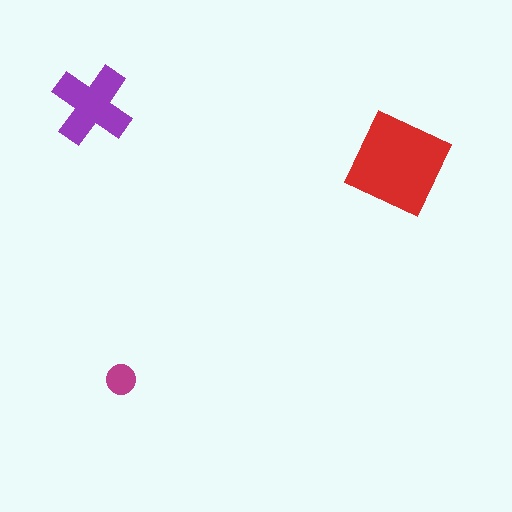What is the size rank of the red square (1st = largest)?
1st.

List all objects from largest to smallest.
The red square, the purple cross, the magenta circle.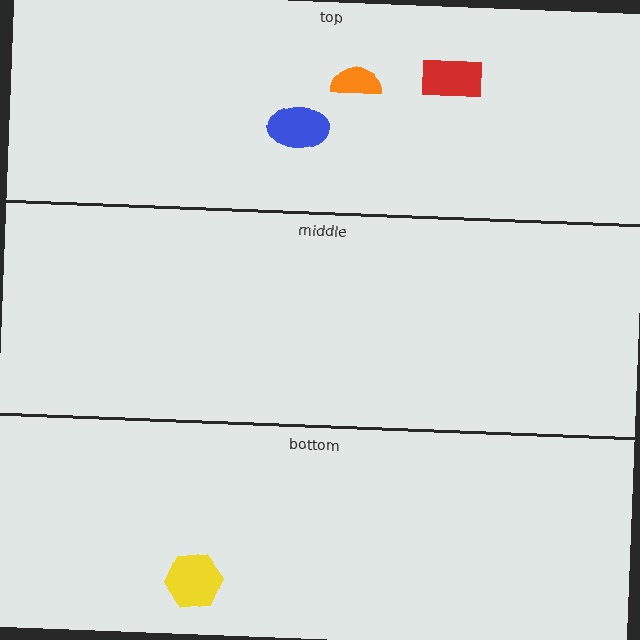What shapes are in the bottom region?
The yellow hexagon.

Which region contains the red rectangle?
The top region.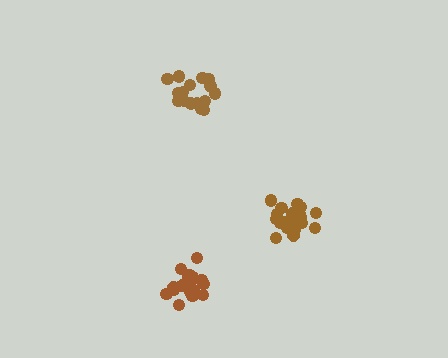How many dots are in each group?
Group 1: 18 dots, Group 2: 18 dots, Group 3: 21 dots (57 total).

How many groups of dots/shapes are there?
There are 3 groups.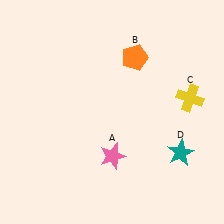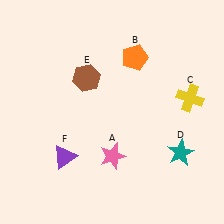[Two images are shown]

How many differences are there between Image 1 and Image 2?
There are 2 differences between the two images.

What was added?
A brown hexagon (E), a purple triangle (F) were added in Image 2.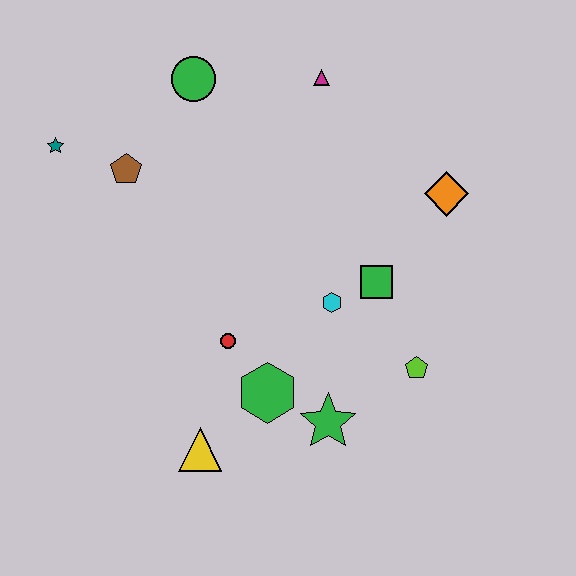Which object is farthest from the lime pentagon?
The teal star is farthest from the lime pentagon.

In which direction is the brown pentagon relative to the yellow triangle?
The brown pentagon is above the yellow triangle.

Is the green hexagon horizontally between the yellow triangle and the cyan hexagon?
Yes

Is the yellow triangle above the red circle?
No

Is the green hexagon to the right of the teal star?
Yes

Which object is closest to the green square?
The cyan hexagon is closest to the green square.